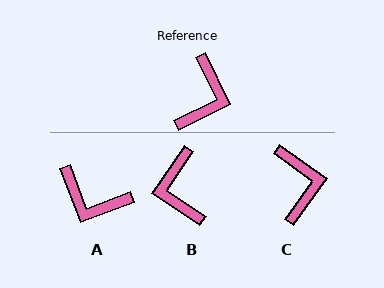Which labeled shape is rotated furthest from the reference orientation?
B, about 150 degrees away.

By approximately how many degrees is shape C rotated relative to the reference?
Approximately 29 degrees counter-clockwise.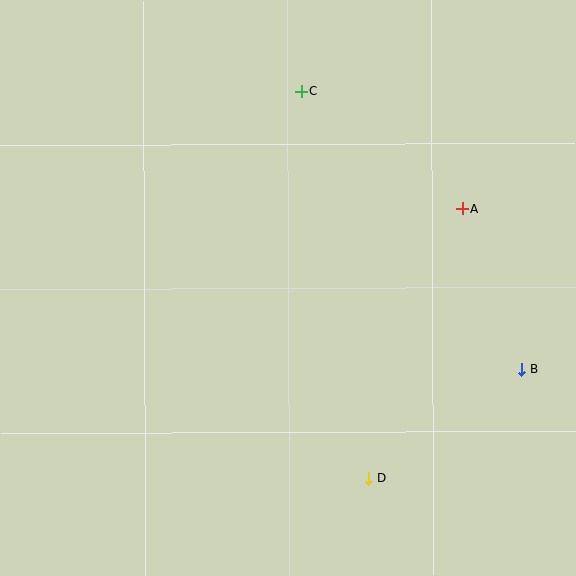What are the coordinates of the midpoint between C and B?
The midpoint between C and B is at (412, 230).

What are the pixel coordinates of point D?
Point D is at (368, 478).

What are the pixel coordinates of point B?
Point B is at (522, 369).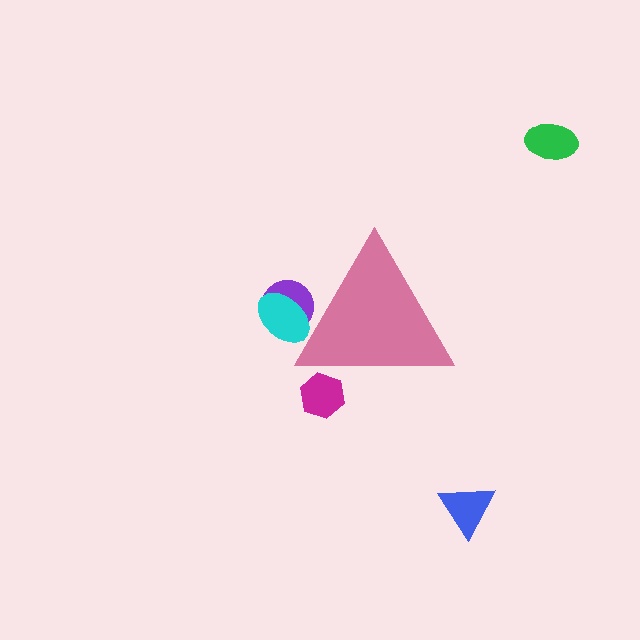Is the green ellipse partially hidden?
No, the green ellipse is fully visible.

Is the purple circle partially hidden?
Yes, the purple circle is partially hidden behind the pink triangle.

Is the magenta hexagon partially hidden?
Yes, the magenta hexagon is partially hidden behind the pink triangle.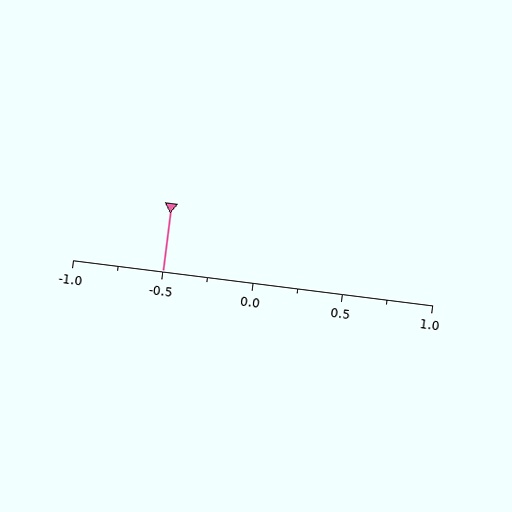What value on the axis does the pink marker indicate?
The marker indicates approximately -0.5.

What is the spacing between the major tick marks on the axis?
The major ticks are spaced 0.5 apart.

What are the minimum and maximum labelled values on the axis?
The axis runs from -1.0 to 1.0.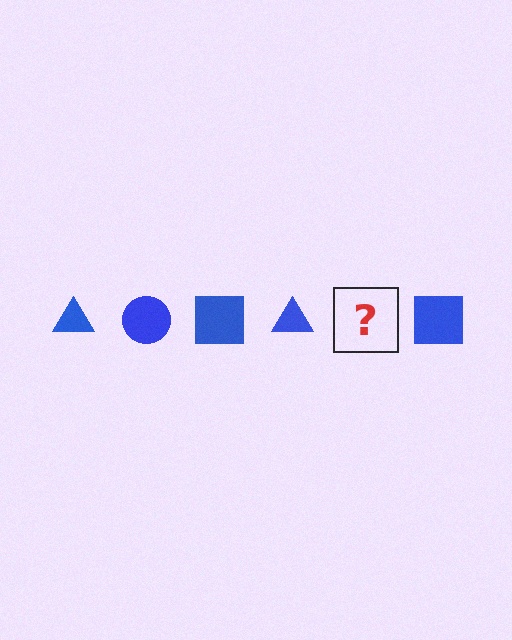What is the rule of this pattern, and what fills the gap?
The rule is that the pattern cycles through triangle, circle, square shapes in blue. The gap should be filled with a blue circle.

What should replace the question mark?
The question mark should be replaced with a blue circle.